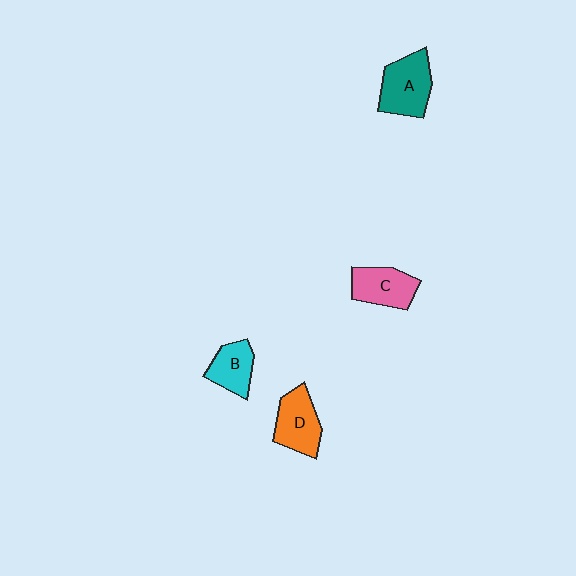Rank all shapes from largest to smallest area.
From largest to smallest: A (teal), D (orange), C (pink), B (cyan).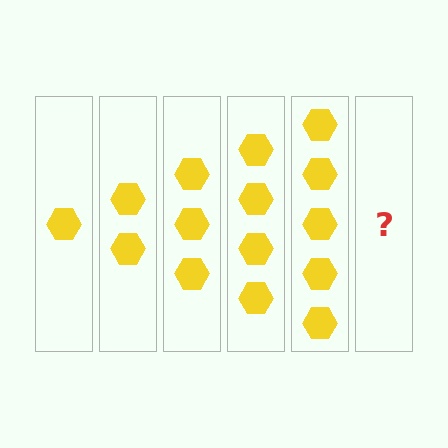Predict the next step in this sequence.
The next step is 6 hexagons.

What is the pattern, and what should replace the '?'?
The pattern is that each step adds one more hexagon. The '?' should be 6 hexagons.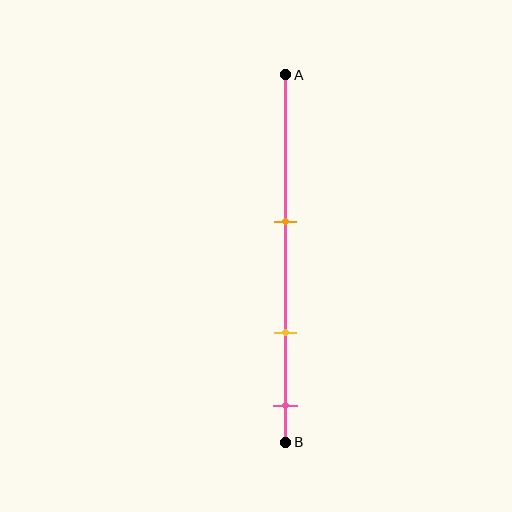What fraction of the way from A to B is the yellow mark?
The yellow mark is approximately 70% (0.7) of the way from A to B.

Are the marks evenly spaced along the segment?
Yes, the marks are approximately evenly spaced.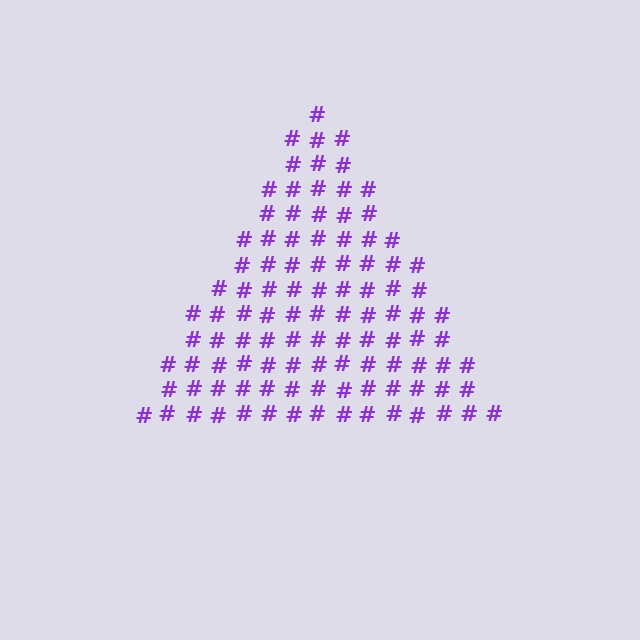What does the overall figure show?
The overall figure shows a triangle.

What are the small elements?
The small elements are hash symbols.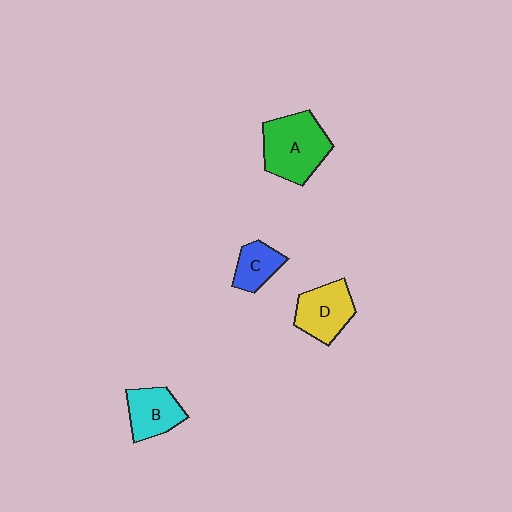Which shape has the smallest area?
Shape C (blue).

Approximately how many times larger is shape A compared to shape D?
Approximately 1.4 times.